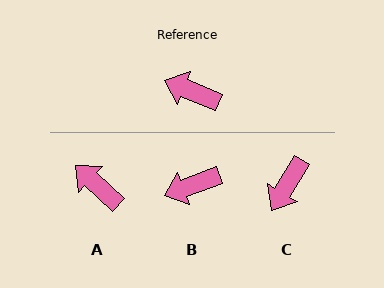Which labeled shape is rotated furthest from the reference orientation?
C, about 81 degrees away.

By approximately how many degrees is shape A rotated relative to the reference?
Approximately 21 degrees clockwise.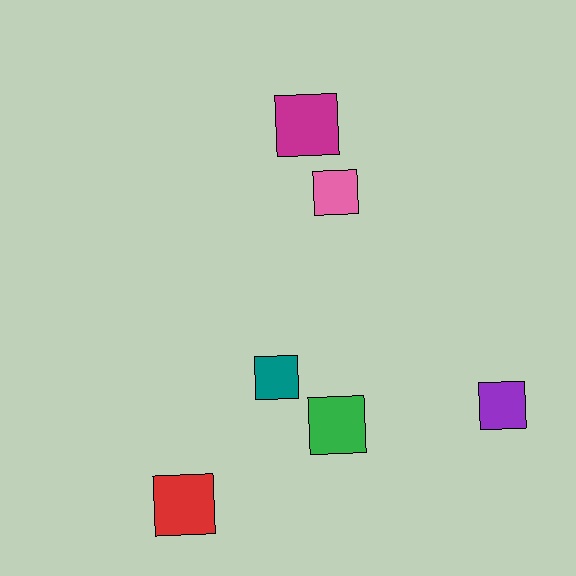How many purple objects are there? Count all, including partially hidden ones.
There is 1 purple object.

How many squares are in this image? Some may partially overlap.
There are 6 squares.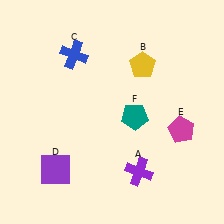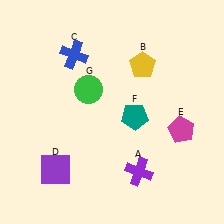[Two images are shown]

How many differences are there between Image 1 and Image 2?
There is 1 difference between the two images.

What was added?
A green circle (G) was added in Image 2.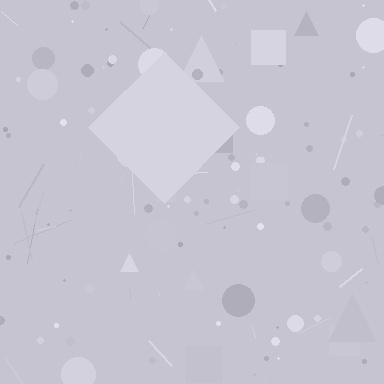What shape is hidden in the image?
A diamond is hidden in the image.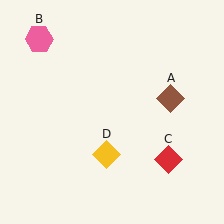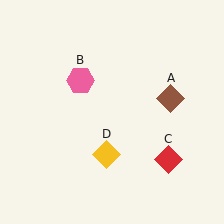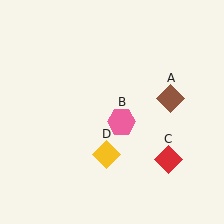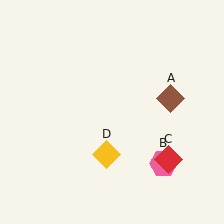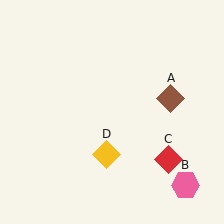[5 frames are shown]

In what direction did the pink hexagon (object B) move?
The pink hexagon (object B) moved down and to the right.